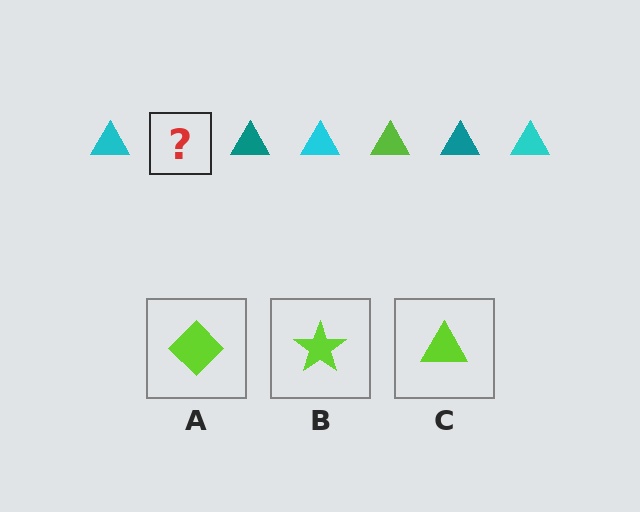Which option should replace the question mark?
Option C.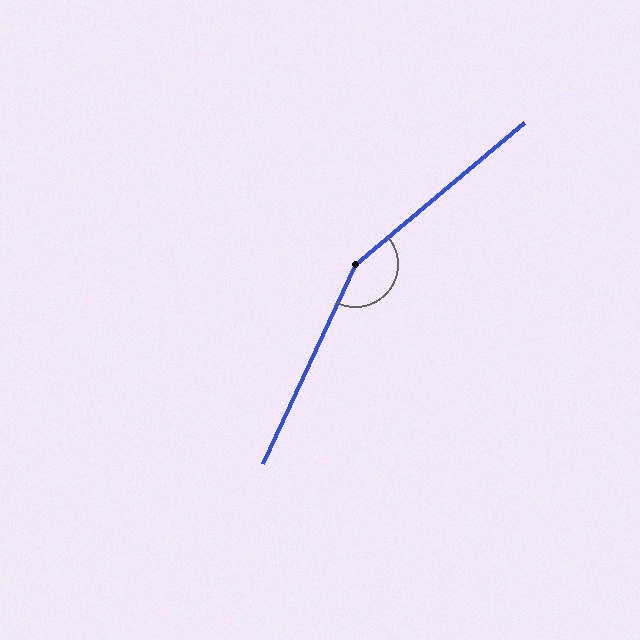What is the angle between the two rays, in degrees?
Approximately 155 degrees.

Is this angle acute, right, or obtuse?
It is obtuse.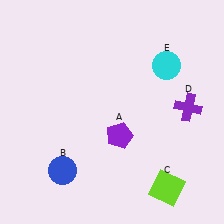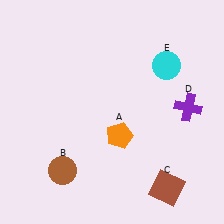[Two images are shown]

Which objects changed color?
A changed from purple to orange. B changed from blue to brown. C changed from lime to brown.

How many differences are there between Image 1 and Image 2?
There are 3 differences between the two images.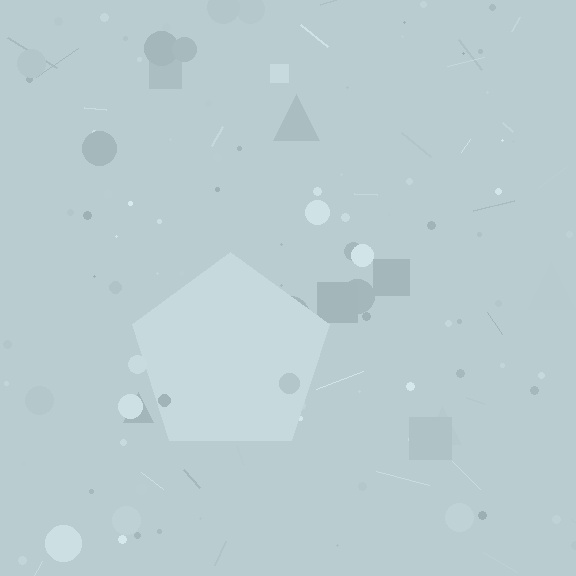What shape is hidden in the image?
A pentagon is hidden in the image.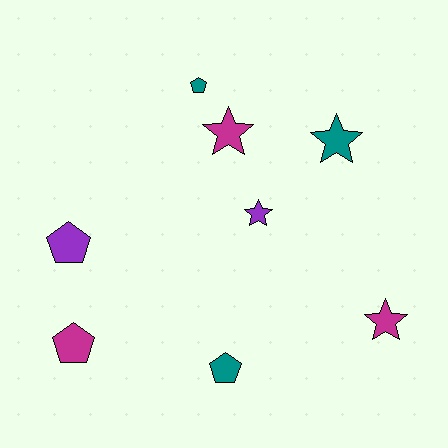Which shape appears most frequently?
Pentagon, with 4 objects.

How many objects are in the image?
There are 8 objects.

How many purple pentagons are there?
There is 1 purple pentagon.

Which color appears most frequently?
Teal, with 3 objects.